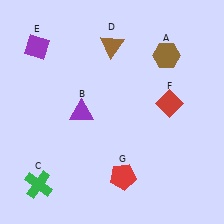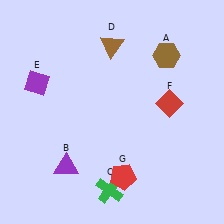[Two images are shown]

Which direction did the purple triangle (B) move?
The purple triangle (B) moved down.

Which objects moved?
The objects that moved are: the purple triangle (B), the green cross (C), the purple diamond (E).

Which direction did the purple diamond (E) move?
The purple diamond (E) moved down.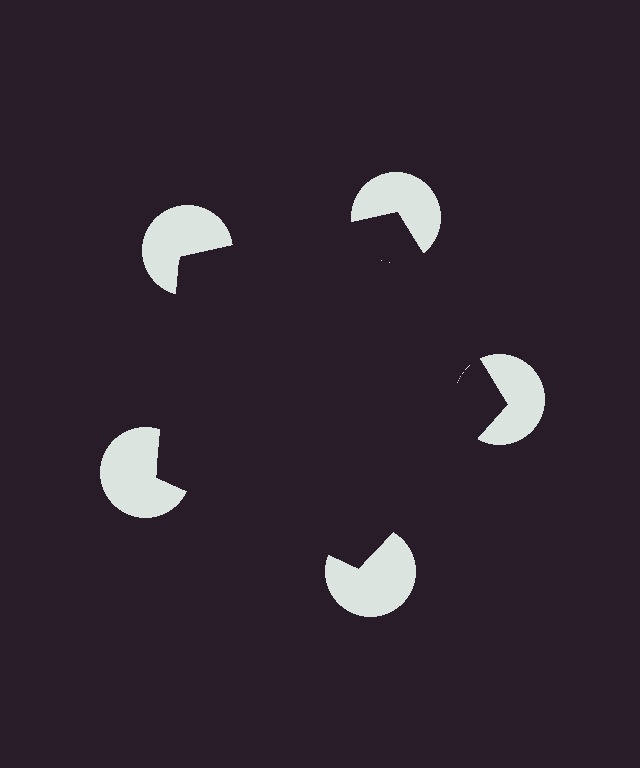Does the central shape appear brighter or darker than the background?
It typically appears slightly darker than the background, even though no actual brightness change is drawn.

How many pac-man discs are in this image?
There are 5 — one at each vertex of the illusory pentagon.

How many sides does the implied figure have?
5 sides.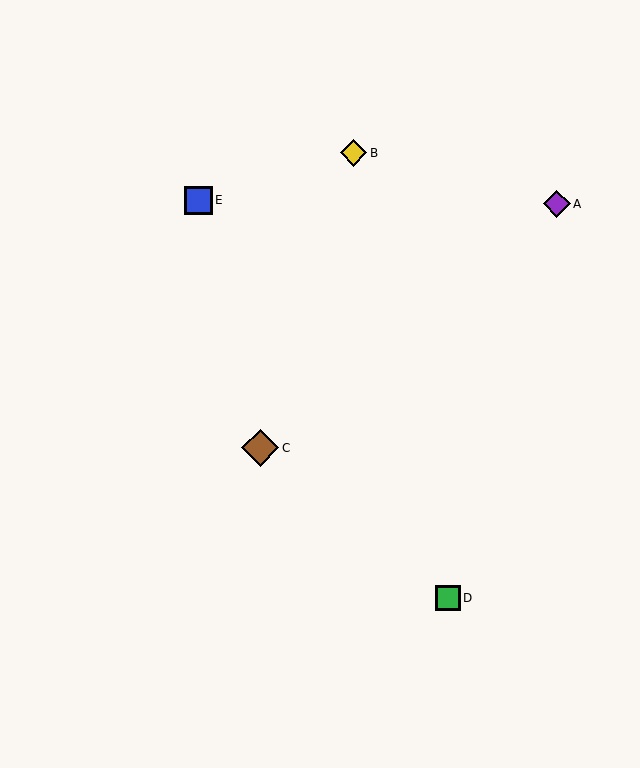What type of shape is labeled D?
Shape D is a green square.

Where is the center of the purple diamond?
The center of the purple diamond is at (557, 204).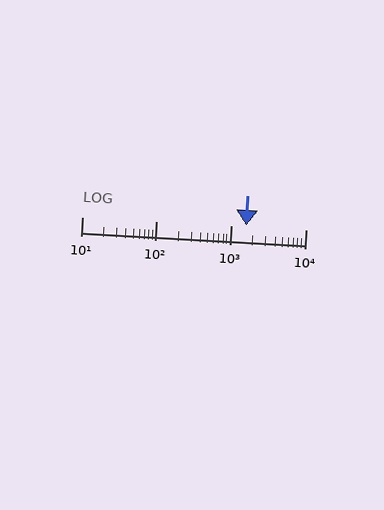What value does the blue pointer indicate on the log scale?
The pointer indicates approximately 1600.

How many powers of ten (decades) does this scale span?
The scale spans 3 decades, from 10 to 10000.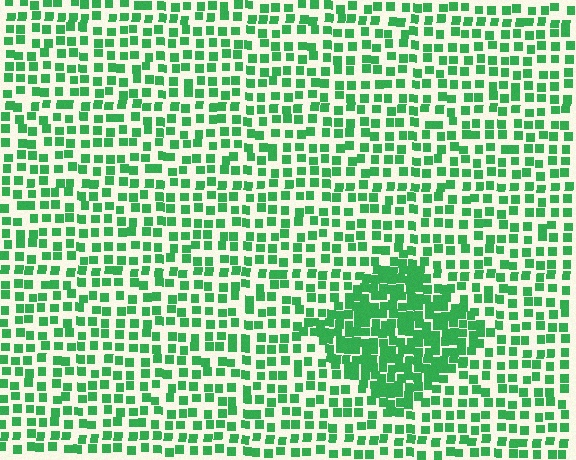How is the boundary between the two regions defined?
The boundary is defined by a change in element density (approximately 2.1x ratio). All elements are the same color, size, and shape.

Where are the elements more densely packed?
The elements are more densely packed inside the diamond boundary.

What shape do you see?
I see a diamond.